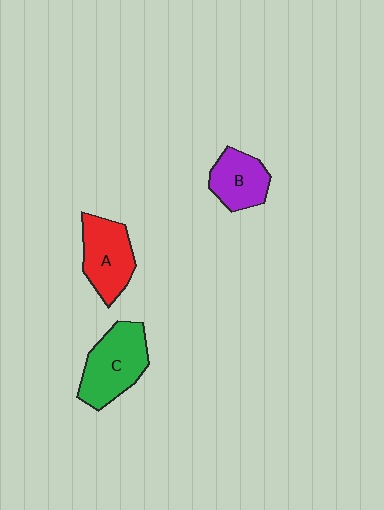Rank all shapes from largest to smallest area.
From largest to smallest: C (green), A (red), B (purple).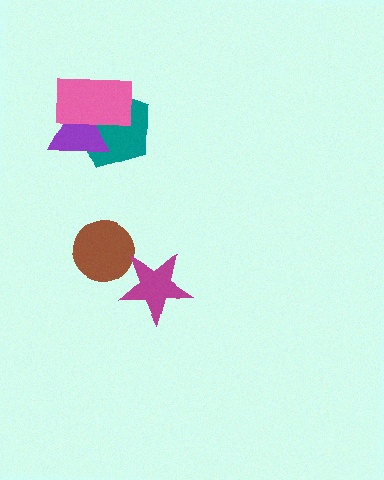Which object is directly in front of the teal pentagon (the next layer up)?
The purple triangle is directly in front of the teal pentagon.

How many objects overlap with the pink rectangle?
2 objects overlap with the pink rectangle.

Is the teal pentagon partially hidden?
Yes, it is partially covered by another shape.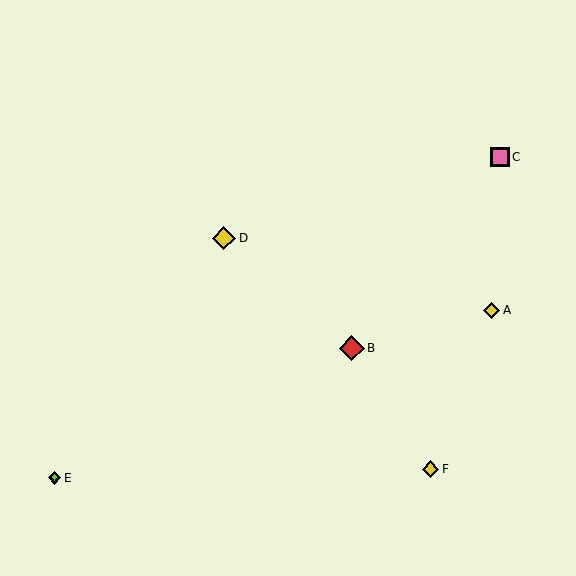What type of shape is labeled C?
Shape C is a pink square.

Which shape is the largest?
The red diamond (labeled B) is the largest.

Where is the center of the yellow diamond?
The center of the yellow diamond is at (224, 238).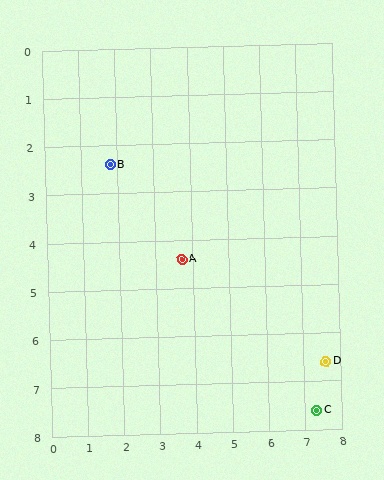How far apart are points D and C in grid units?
Points D and C are about 1.0 grid units apart.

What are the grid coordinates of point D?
Point D is at approximately (7.6, 6.6).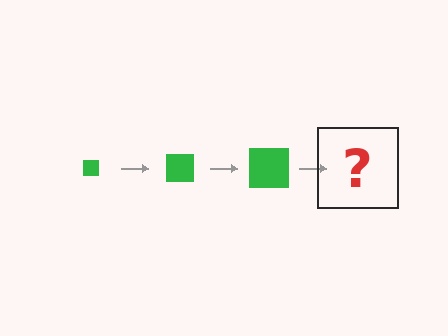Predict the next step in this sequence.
The next step is a green square, larger than the previous one.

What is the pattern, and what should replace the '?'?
The pattern is that the square gets progressively larger each step. The '?' should be a green square, larger than the previous one.